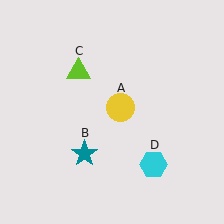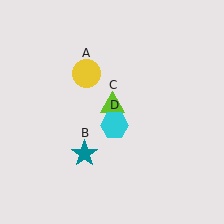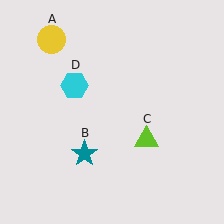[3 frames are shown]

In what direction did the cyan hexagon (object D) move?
The cyan hexagon (object D) moved up and to the left.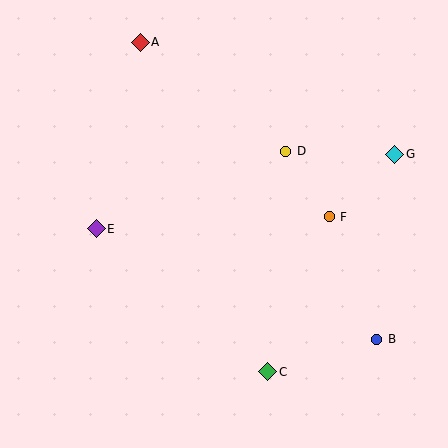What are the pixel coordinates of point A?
Point A is at (140, 42).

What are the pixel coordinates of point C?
Point C is at (268, 372).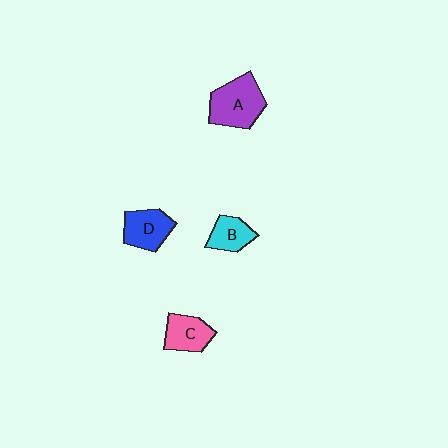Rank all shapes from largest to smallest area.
From largest to smallest: A (purple), D (blue), C (pink), B (cyan).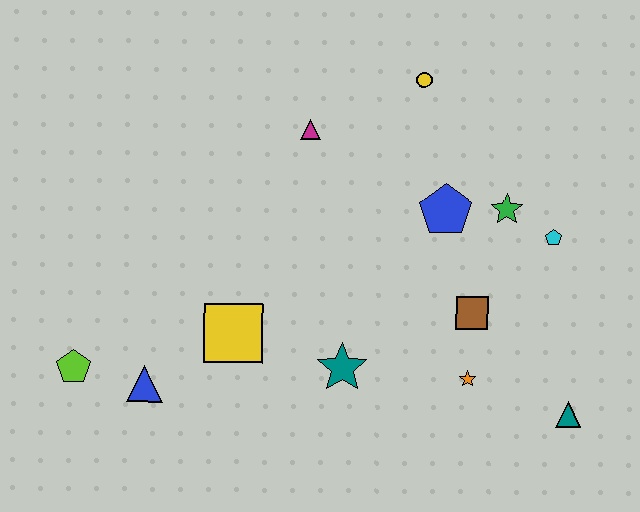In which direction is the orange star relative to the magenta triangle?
The orange star is below the magenta triangle.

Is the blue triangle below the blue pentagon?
Yes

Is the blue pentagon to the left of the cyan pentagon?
Yes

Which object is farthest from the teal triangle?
The lime pentagon is farthest from the teal triangle.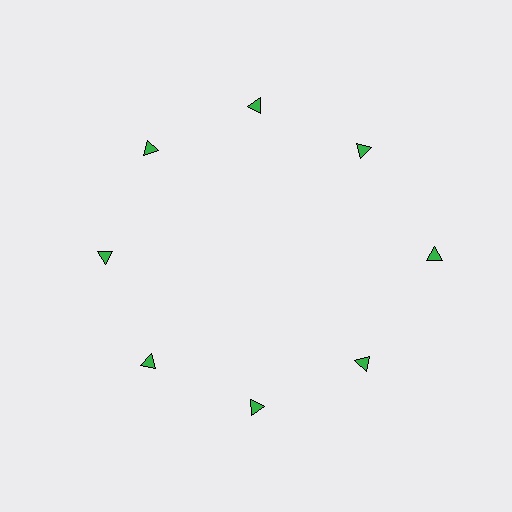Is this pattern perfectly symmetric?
No. The 8 green triangles are arranged in a ring, but one element near the 3 o'clock position is pushed outward from the center, breaking the 8-fold rotational symmetry.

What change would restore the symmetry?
The symmetry would be restored by moving it inward, back onto the ring so that all 8 triangles sit at equal angles and equal distance from the center.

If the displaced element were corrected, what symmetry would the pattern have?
It would have 8-fold rotational symmetry — the pattern would map onto itself every 45 degrees.